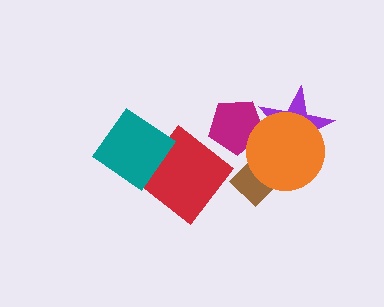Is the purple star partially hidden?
Yes, it is partially covered by another shape.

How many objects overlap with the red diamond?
1 object overlaps with the red diamond.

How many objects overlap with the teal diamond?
1 object overlaps with the teal diamond.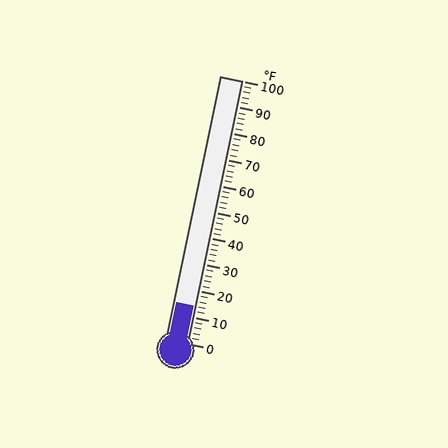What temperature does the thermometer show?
The thermometer shows approximately 14°F.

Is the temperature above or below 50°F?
The temperature is below 50°F.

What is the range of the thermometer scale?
The thermometer scale ranges from 0°F to 100°F.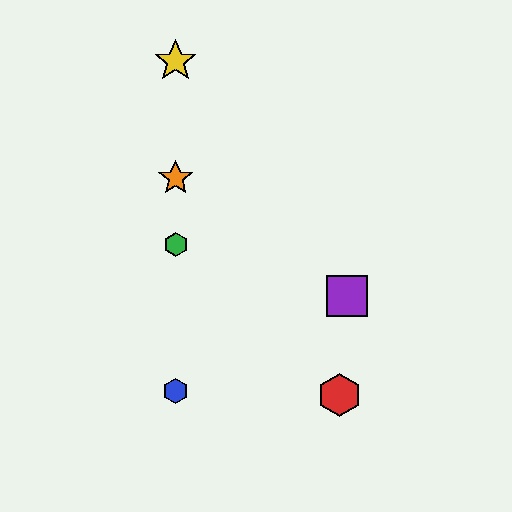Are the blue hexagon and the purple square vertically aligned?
No, the blue hexagon is at x≈176 and the purple square is at x≈347.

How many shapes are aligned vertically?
4 shapes (the blue hexagon, the green hexagon, the yellow star, the orange star) are aligned vertically.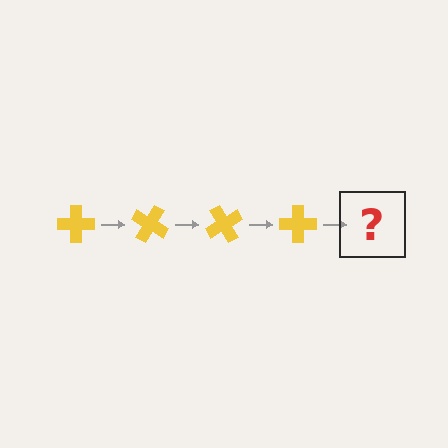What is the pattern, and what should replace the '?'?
The pattern is that the cross rotates 30 degrees each step. The '?' should be a yellow cross rotated 120 degrees.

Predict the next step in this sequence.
The next step is a yellow cross rotated 120 degrees.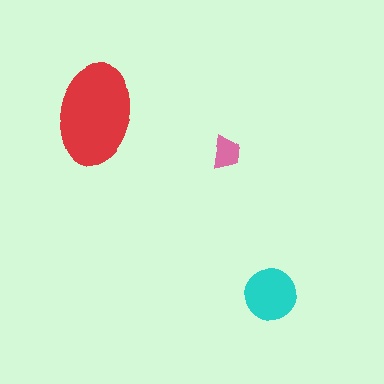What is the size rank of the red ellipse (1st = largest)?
1st.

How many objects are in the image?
There are 3 objects in the image.